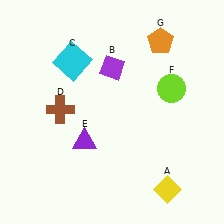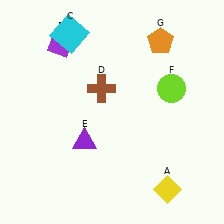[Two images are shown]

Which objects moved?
The objects that moved are: the purple diamond (B), the cyan square (C), the brown cross (D).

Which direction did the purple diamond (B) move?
The purple diamond (B) moved left.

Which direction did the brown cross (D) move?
The brown cross (D) moved right.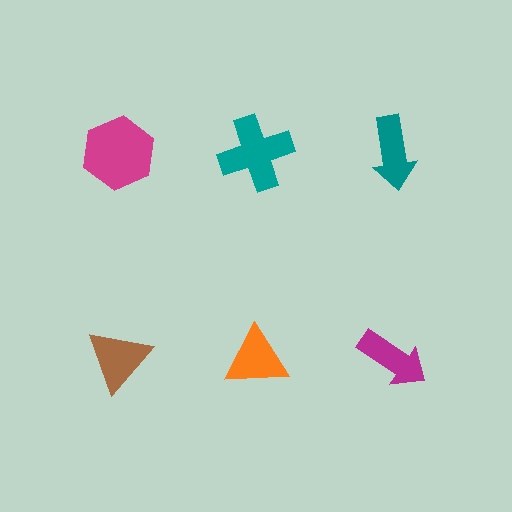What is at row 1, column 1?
A magenta hexagon.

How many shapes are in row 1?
3 shapes.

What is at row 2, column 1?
A brown triangle.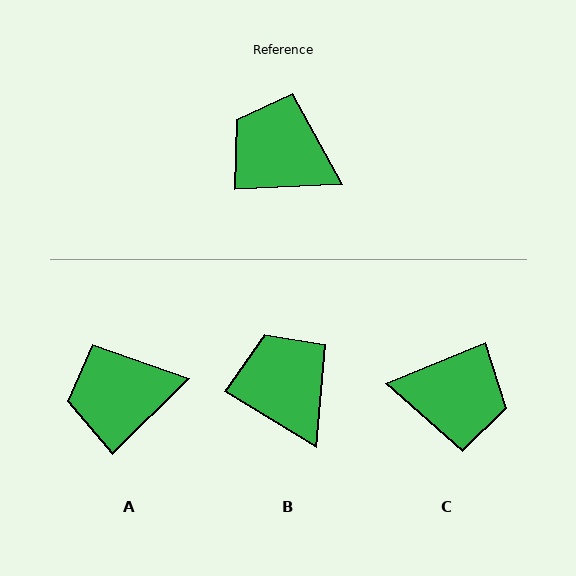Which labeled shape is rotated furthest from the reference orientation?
C, about 161 degrees away.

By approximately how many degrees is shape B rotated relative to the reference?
Approximately 34 degrees clockwise.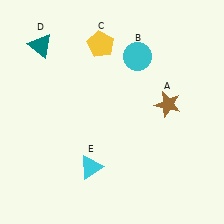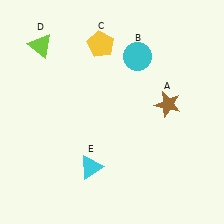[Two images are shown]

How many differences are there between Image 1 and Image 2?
There is 1 difference between the two images.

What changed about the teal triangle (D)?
In Image 1, D is teal. In Image 2, it changed to lime.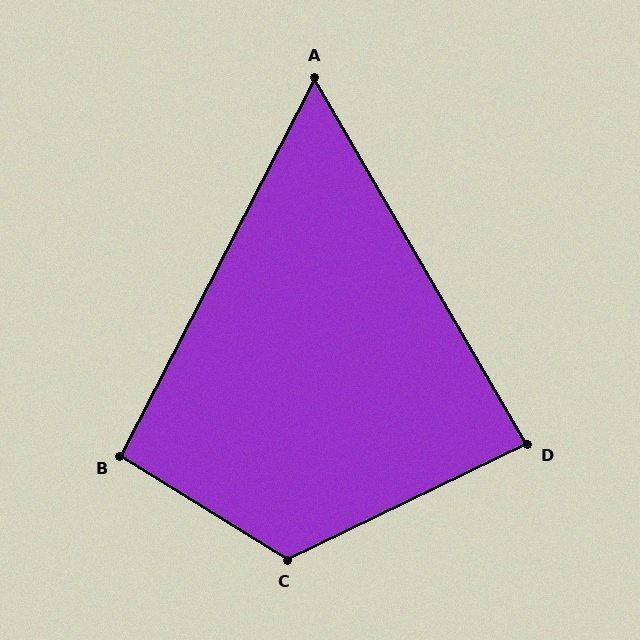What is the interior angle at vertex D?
Approximately 86 degrees (approximately right).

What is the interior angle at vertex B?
Approximately 94 degrees (approximately right).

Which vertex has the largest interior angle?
C, at approximately 123 degrees.